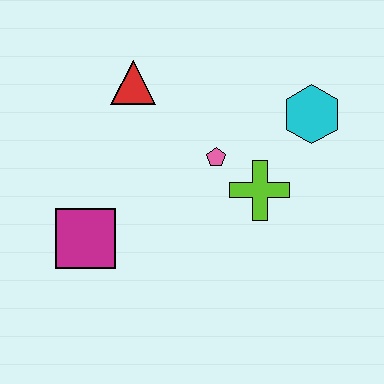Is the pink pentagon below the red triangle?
Yes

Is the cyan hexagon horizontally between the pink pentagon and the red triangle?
No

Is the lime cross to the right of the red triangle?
Yes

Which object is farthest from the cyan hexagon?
The magenta square is farthest from the cyan hexagon.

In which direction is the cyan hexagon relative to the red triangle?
The cyan hexagon is to the right of the red triangle.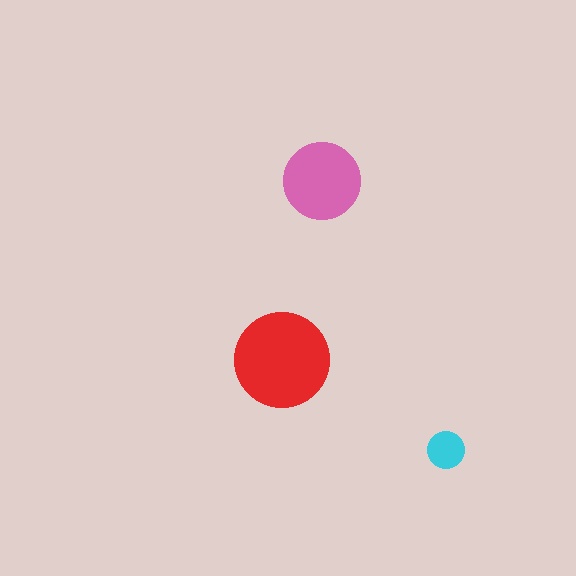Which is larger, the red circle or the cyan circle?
The red one.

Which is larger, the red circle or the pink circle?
The red one.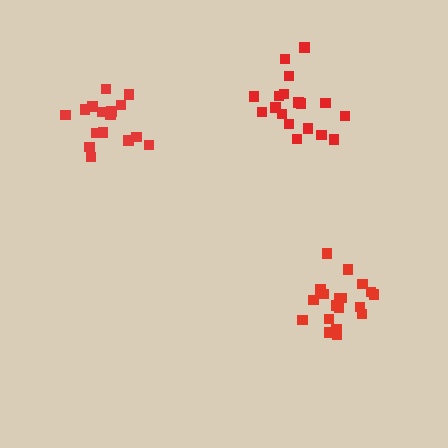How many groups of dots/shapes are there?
There are 3 groups.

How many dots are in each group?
Group 1: 16 dots, Group 2: 19 dots, Group 3: 18 dots (53 total).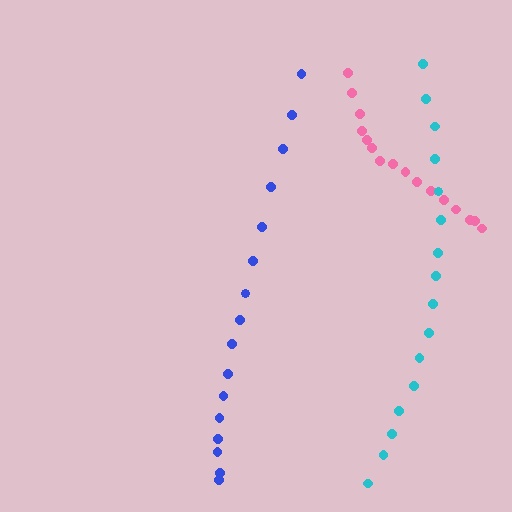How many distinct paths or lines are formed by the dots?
There are 3 distinct paths.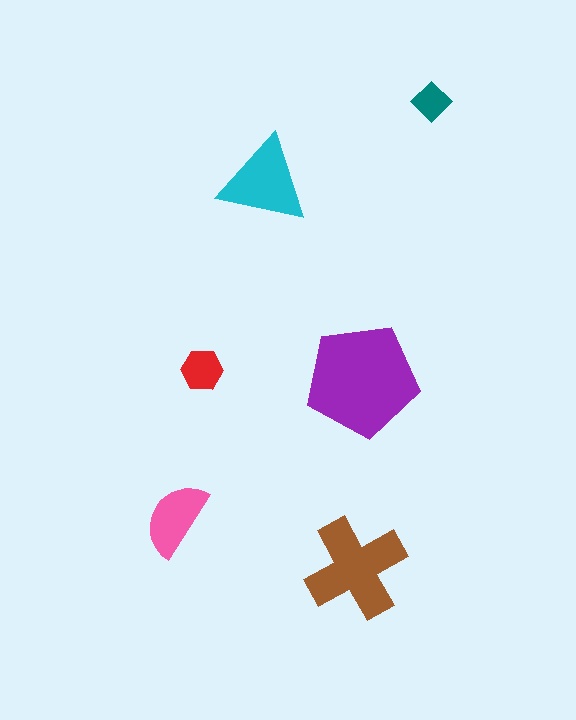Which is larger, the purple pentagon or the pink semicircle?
The purple pentagon.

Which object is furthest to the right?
The teal diamond is rightmost.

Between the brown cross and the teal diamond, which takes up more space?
The brown cross.